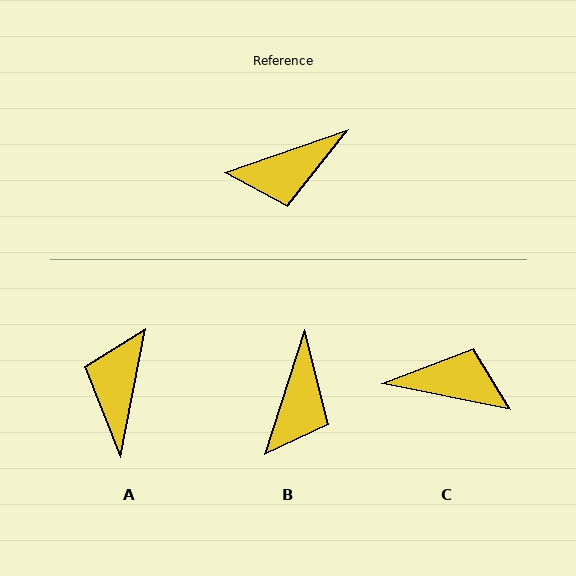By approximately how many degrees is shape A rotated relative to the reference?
Approximately 120 degrees clockwise.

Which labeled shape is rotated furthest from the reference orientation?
C, about 149 degrees away.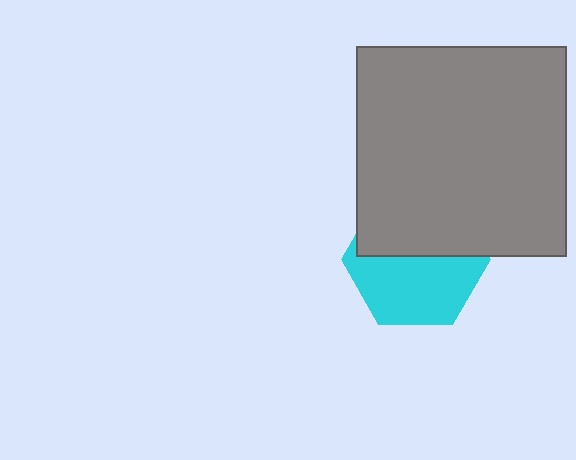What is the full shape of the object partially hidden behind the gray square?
The partially hidden object is a cyan hexagon.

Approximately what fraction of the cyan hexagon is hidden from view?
Roughly 46% of the cyan hexagon is hidden behind the gray square.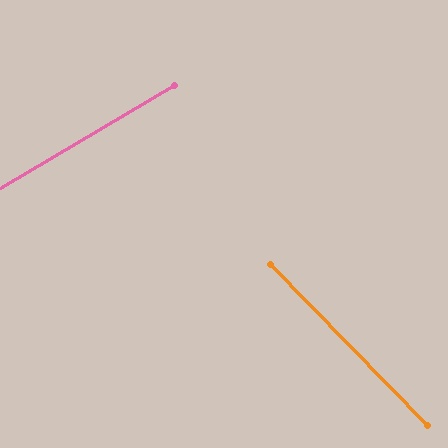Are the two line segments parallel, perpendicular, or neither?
Neither parallel nor perpendicular — they differ by about 76°.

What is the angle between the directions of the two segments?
Approximately 76 degrees.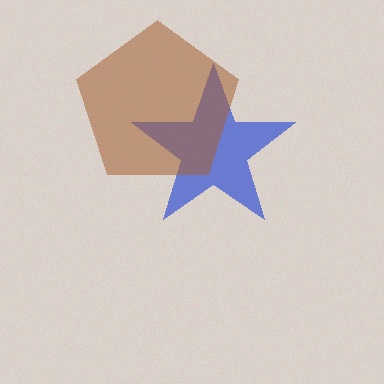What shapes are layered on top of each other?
The layered shapes are: a blue star, a brown pentagon.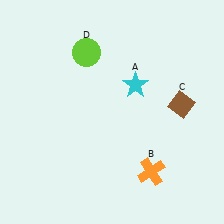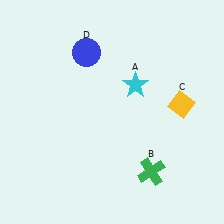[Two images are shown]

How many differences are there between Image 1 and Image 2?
There are 3 differences between the two images.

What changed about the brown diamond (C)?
In Image 1, C is brown. In Image 2, it changed to yellow.